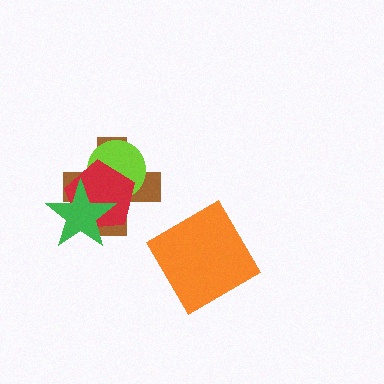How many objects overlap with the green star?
3 objects overlap with the green star.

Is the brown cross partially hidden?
Yes, it is partially covered by another shape.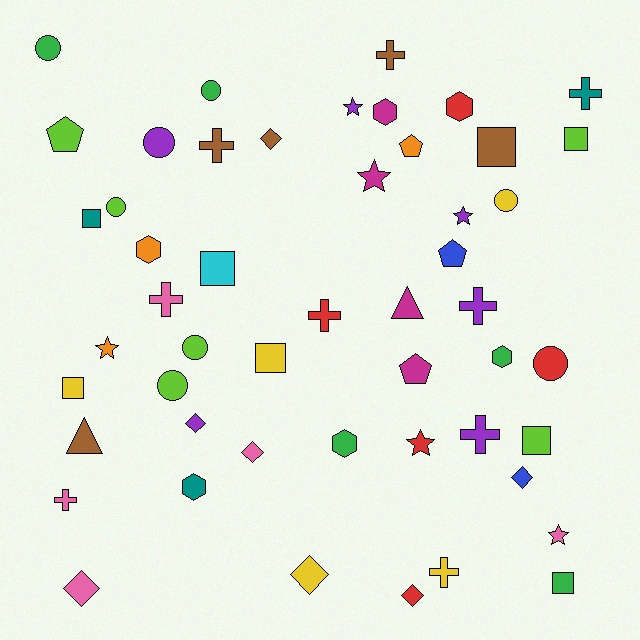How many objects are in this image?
There are 50 objects.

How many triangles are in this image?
There are 2 triangles.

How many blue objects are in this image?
There are 2 blue objects.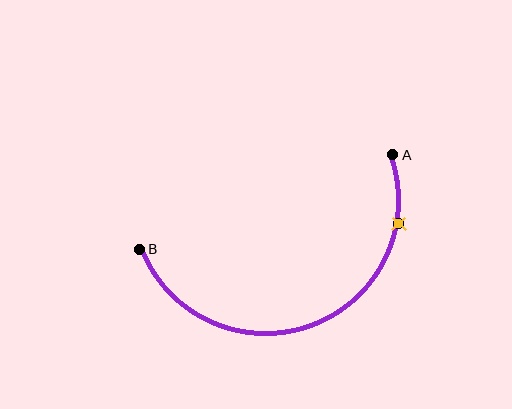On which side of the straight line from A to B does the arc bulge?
The arc bulges below the straight line connecting A and B.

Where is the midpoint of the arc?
The arc midpoint is the point on the curve farthest from the straight line joining A and B. It sits below that line.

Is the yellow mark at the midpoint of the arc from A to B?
No. The yellow mark lies on the arc but is closer to endpoint A. The arc midpoint would be at the point on the curve equidistant along the arc from both A and B.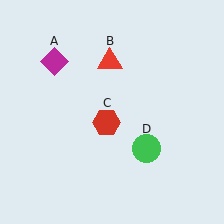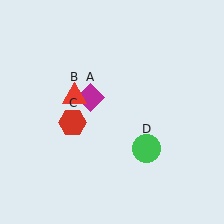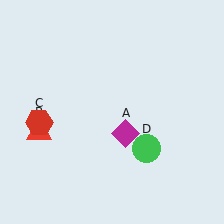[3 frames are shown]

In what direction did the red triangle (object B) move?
The red triangle (object B) moved down and to the left.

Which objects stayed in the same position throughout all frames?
Green circle (object D) remained stationary.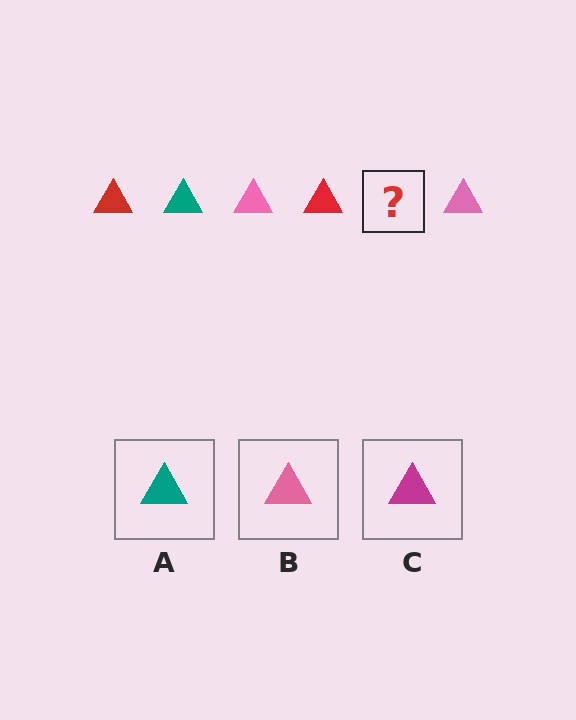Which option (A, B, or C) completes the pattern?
A.